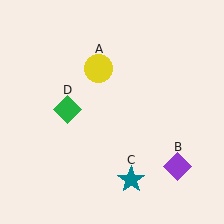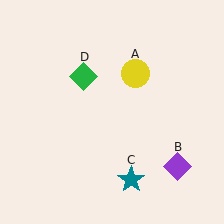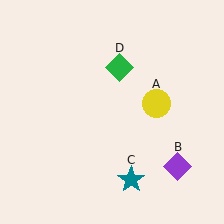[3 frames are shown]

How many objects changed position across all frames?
2 objects changed position: yellow circle (object A), green diamond (object D).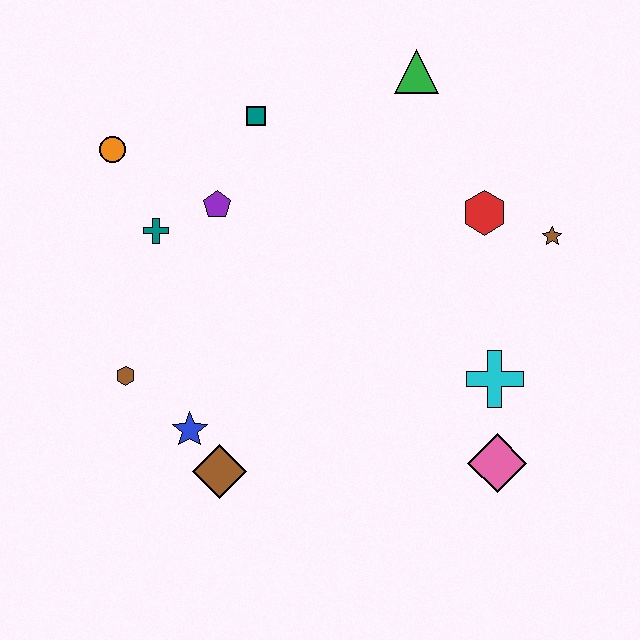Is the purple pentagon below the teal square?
Yes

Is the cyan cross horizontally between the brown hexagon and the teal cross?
No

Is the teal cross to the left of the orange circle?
No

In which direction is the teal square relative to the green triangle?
The teal square is to the left of the green triangle.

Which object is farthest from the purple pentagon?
The pink diamond is farthest from the purple pentagon.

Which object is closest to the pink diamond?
The cyan cross is closest to the pink diamond.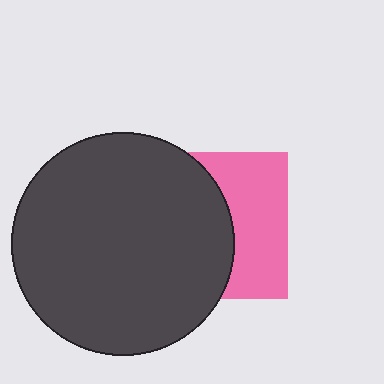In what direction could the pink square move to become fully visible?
The pink square could move right. That would shift it out from behind the dark gray circle entirely.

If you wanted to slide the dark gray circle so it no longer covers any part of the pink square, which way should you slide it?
Slide it left — that is the most direct way to separate the two shapes.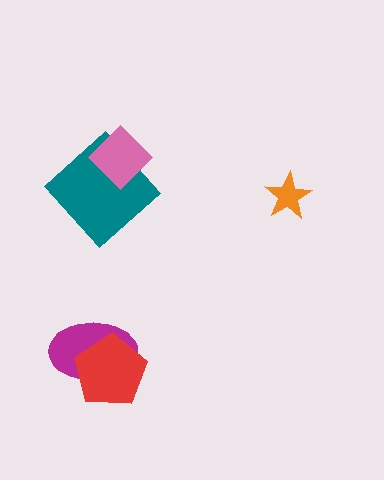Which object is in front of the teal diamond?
The pink diamond is in front of the teal diamond.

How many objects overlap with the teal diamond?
1 object overlaps with the teal diamond.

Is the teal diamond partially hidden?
Yes, it is partially covered by another shape.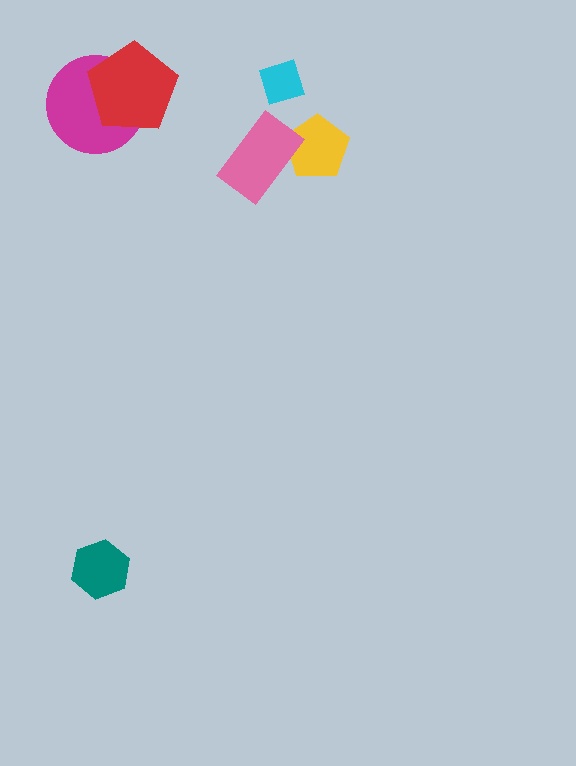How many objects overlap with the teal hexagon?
0 objects overlap with the teal hexagon.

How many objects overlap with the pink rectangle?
1 object overlaps with the pink rectangle.